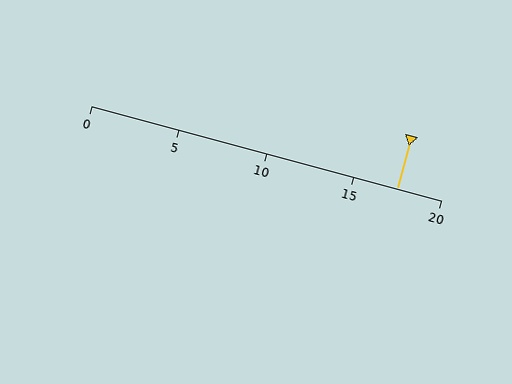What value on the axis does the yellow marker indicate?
The marker indicates approximately 17.5.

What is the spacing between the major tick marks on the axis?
The major ticks are spaced 5 apart.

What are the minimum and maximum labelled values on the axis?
The axis runs from 0 to 20.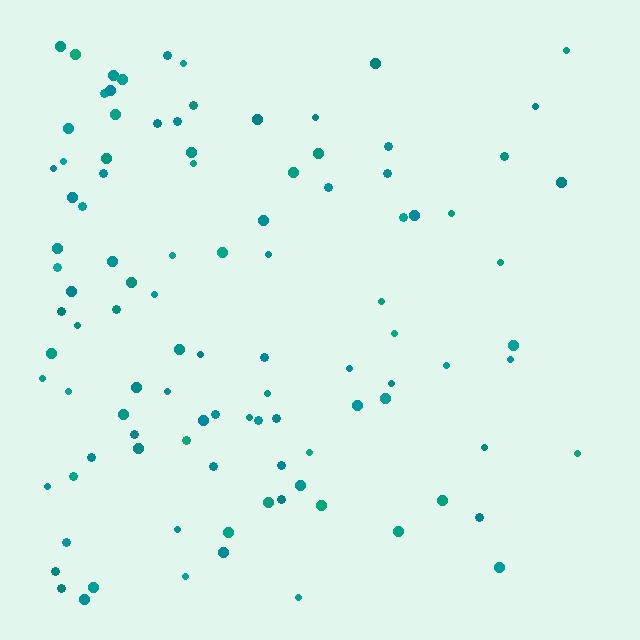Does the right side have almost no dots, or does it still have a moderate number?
Still a moderate number, just noticeably fewer than the left.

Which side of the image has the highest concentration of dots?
The left.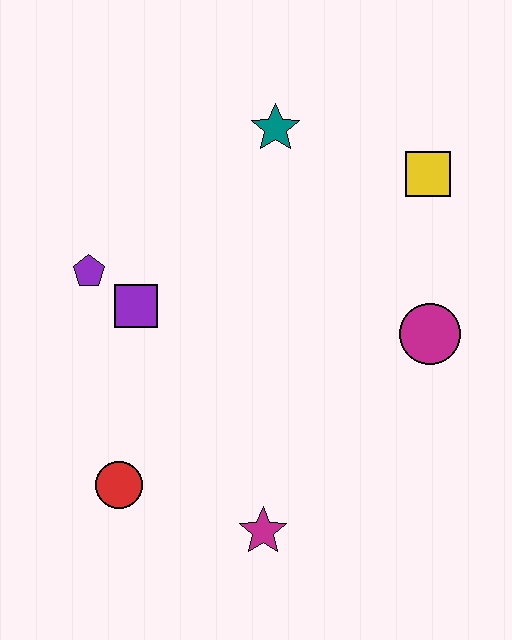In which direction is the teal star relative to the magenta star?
The teal star is above the magenta star.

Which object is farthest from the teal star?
The magenta star is farthest from the teal star.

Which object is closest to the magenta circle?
The yellow square is closest to the magenta circle.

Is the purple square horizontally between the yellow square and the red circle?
Yes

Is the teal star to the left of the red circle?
No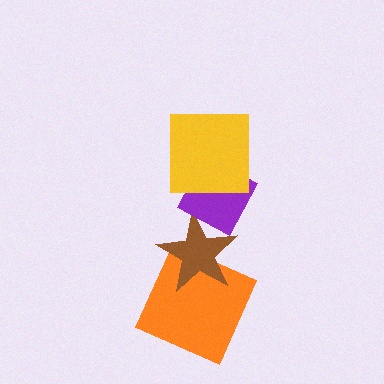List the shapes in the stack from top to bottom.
From top to bottom: the yellow square, the purple diamond, the brown star, the orange square.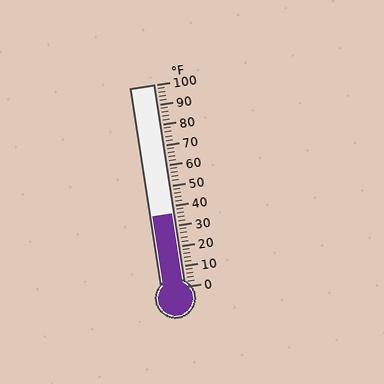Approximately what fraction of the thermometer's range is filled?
The thermometer is filled to approximately 35% of its range.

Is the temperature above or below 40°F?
The temperature is below 40°F.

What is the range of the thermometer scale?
The thermometer scale ranges from 0°F to 100°F.